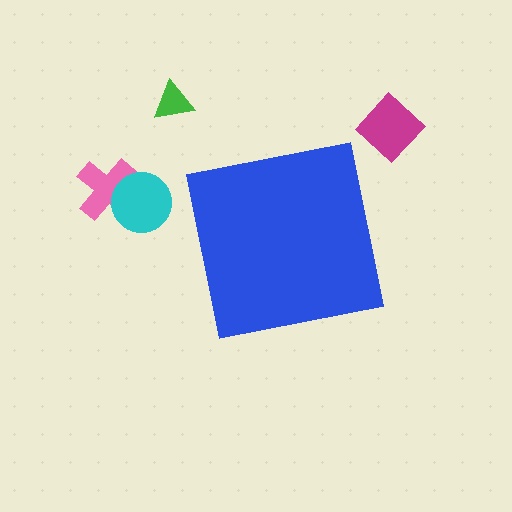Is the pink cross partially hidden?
No, the pink cross is fully visible.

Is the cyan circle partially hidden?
No, the cyan circle is fully visible.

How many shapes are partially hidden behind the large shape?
0 shapes are partially hidden.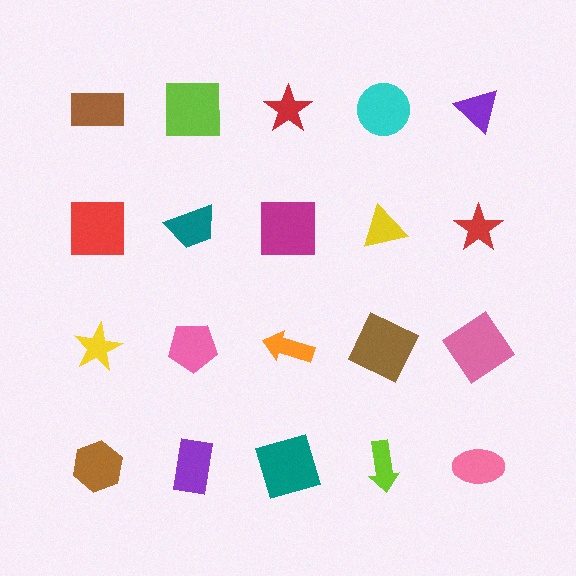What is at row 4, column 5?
A pink ellipse.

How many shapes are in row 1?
5 shapes.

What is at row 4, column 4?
A lime arrow.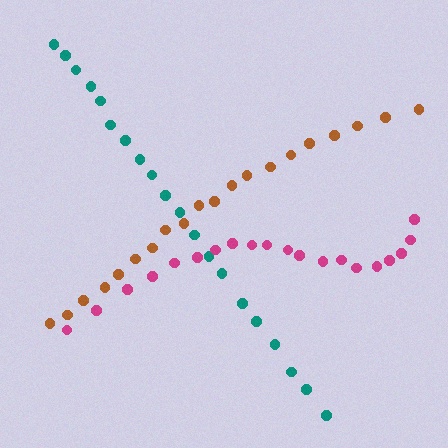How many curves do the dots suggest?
There are 3 distinct paths.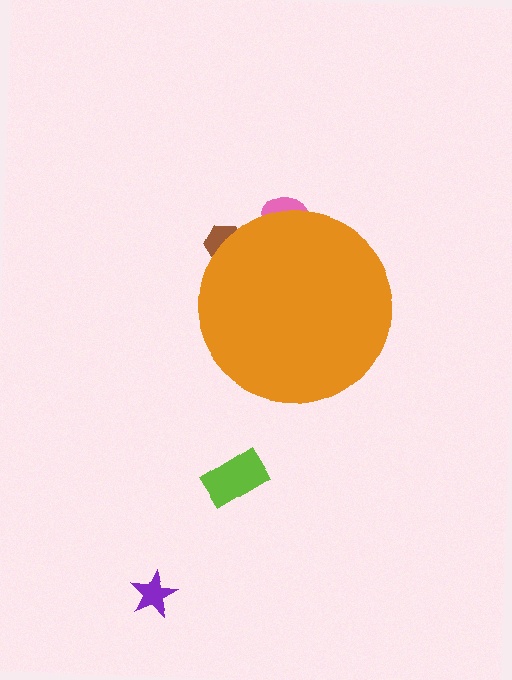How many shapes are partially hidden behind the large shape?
2 shapes are partially hidden.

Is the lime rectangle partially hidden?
No, the lime rectangle is fully visible.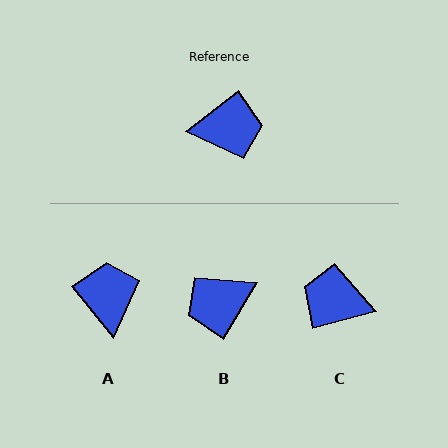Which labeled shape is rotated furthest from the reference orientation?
B, about 159 degrees away.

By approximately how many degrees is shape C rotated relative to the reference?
Approximately 157 degrees counter-clockwise.